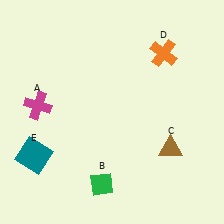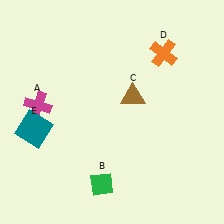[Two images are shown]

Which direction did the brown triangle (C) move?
The brown triangle (C) moved up.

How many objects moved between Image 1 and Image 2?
2 objects moved between the two images.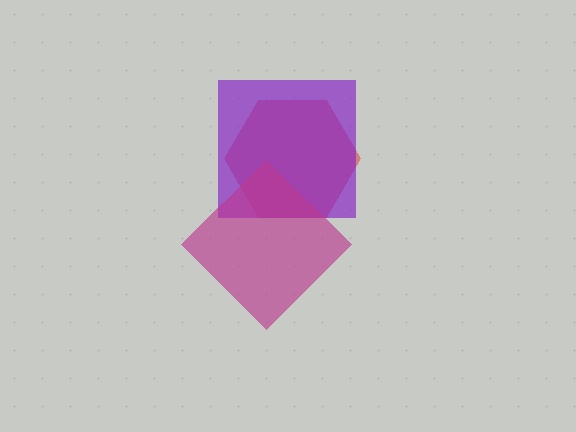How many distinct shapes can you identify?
There are 3 distinct shapes: a red hexagon, a purple square, a magenta diamond.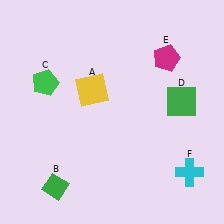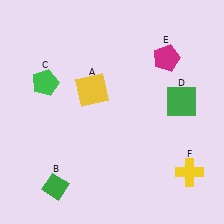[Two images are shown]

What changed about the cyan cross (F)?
In Image 1, F is cyan. In Image 2, it changed to yellow.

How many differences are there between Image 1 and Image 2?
There is 1 difference between the two images.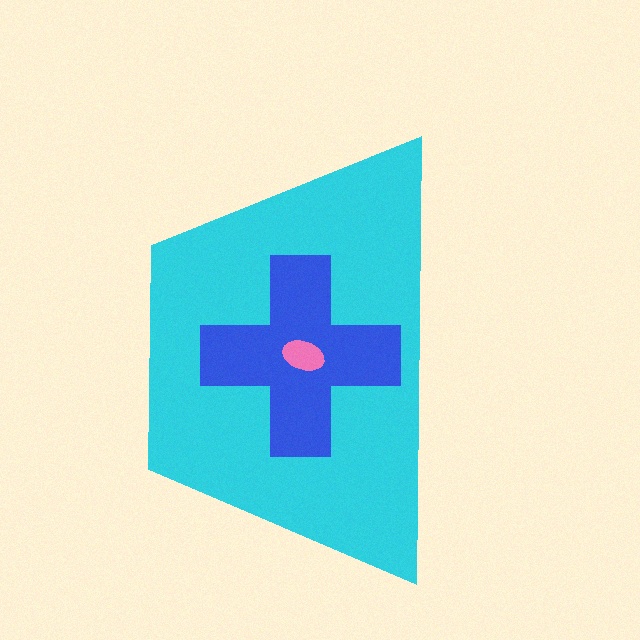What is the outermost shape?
The cyan trapezoid.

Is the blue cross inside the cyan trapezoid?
Yes.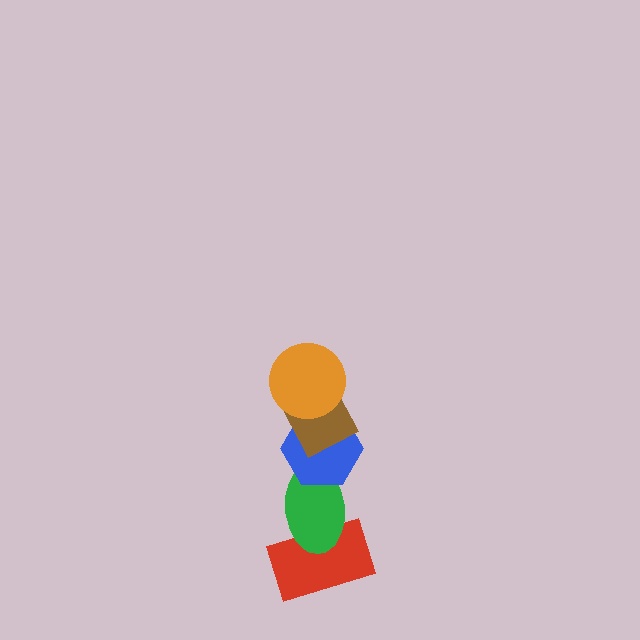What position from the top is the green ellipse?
The green ellipse is 4th from the top.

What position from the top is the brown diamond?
The brown diamond is 2nd from the top.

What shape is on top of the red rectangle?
The green ellipse is on top of the red rectangle.